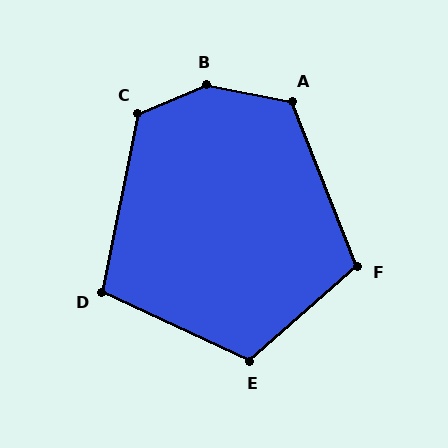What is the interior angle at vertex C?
Approximately 124 degrees (obtuse).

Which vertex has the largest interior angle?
B, at approximately 146 degrees.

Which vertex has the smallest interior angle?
D, at approximately 104 degrees.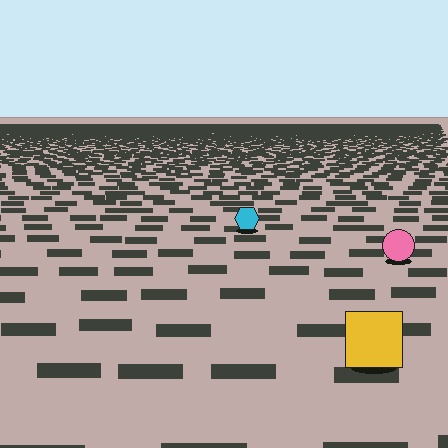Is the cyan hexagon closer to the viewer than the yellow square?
No. The yellow square is closer — you can tell from the texture gradient: the ground texture is coarser near it.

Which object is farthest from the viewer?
The cyan hexagon is farthest from the viewer. It appears smaller and the ground texture around it is denser.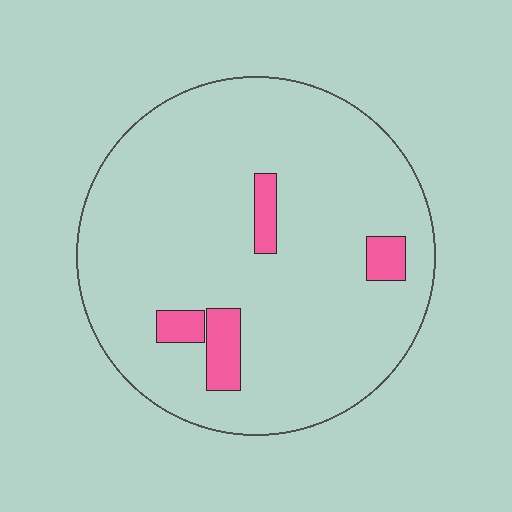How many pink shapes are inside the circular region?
4.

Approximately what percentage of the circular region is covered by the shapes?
Approximately 10%.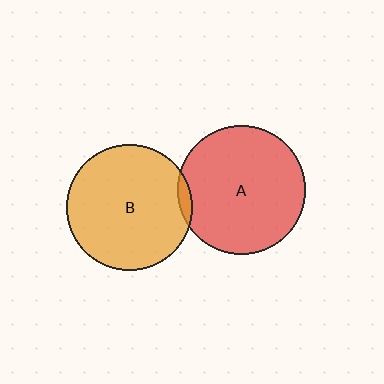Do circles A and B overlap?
Yes.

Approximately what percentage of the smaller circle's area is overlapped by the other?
Approximately 5%.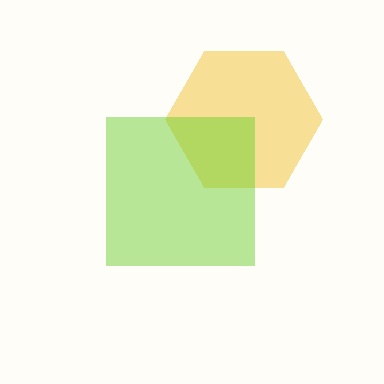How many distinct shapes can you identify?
There are 2 distinct shapes: a yellow hexagon, a lime square.